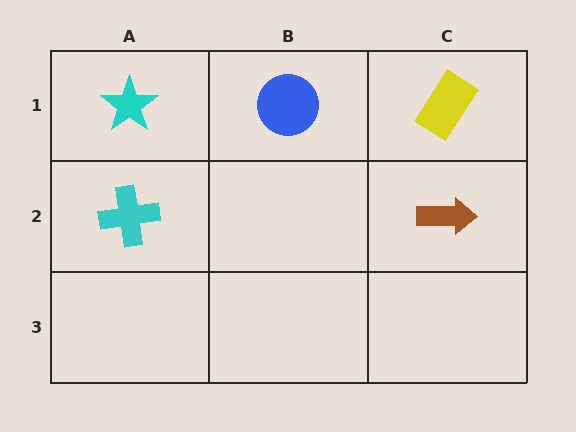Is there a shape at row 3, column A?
No, that cell is empty.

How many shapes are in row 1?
3 shapes.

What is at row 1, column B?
A blue circle.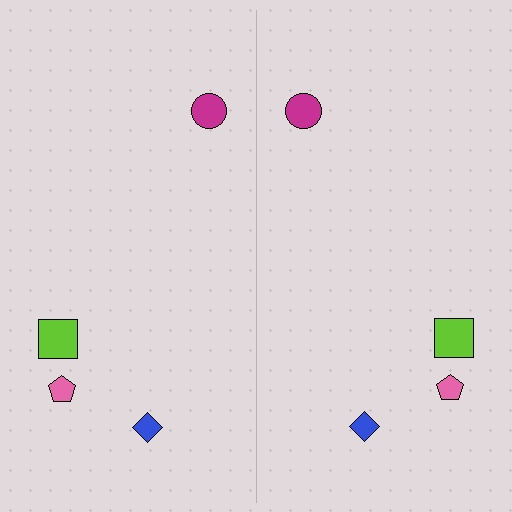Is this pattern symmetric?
Yes, this pattern has bilateral (reflection) symmetry.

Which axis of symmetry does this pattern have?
The pattern has a vertical axis of symmetry running through the center of the image.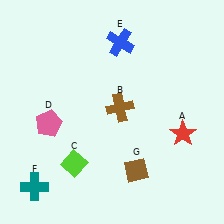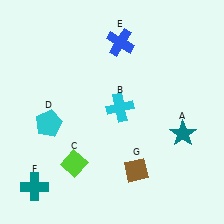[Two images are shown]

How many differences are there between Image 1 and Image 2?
There are 3 differences between the two images.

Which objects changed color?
A changed from red to teal. B changed from brown to cyan. D changed from pink to cyan.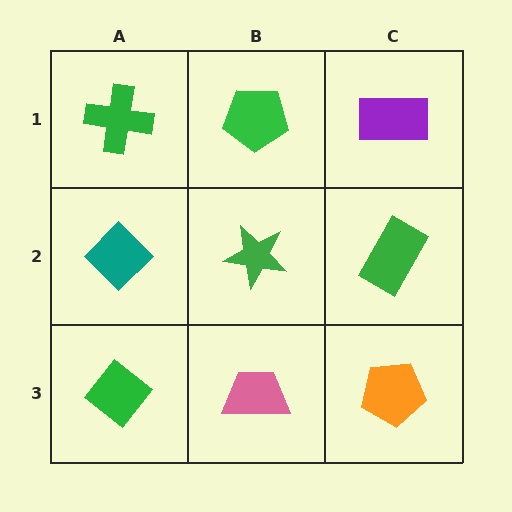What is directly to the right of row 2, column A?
A green star.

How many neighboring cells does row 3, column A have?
2.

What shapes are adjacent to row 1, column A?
A teal diamond (row 2, column A), a green pentagon (row 1, column B).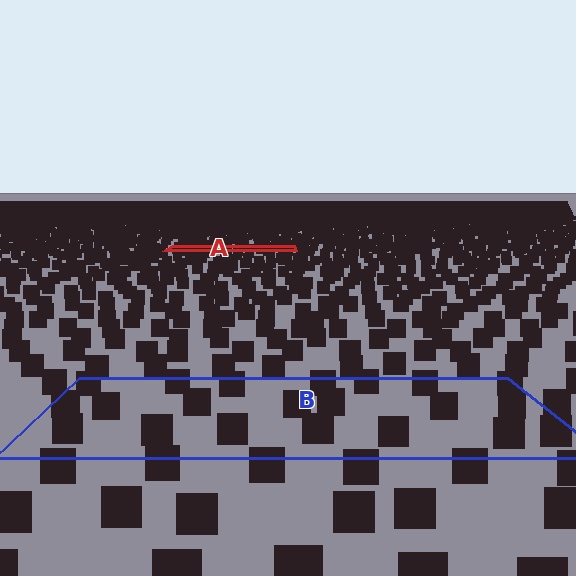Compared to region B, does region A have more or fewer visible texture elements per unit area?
Region A has more texture elements per unit area — they are packed more densely because it is farther away.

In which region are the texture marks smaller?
The texture marks are smaller in region A, because it is farther away.